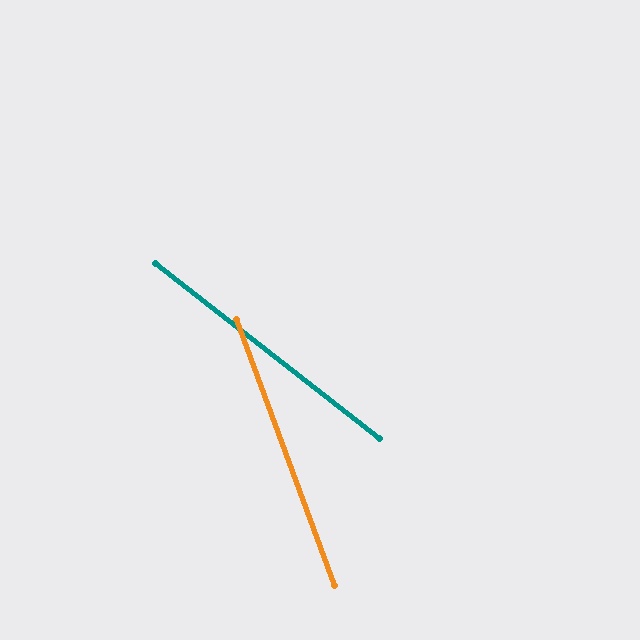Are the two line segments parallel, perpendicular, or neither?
Neither parallel nor perpendicular — they differ by about 32°.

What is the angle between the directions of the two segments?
Approximately 32 degrees.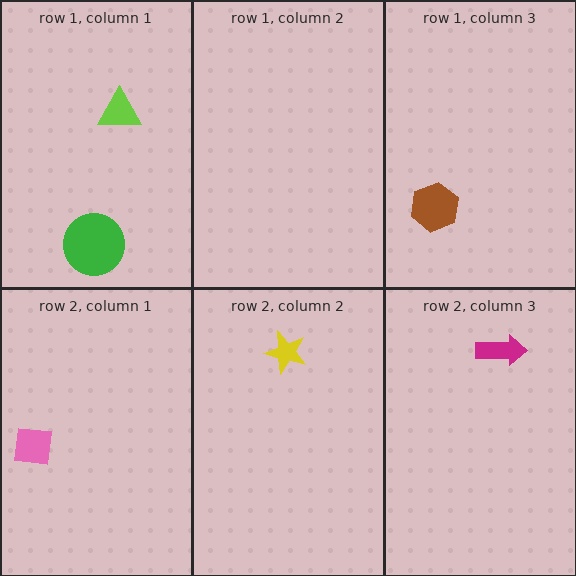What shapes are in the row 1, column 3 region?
The brown hexagon.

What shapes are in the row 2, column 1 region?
The pink square.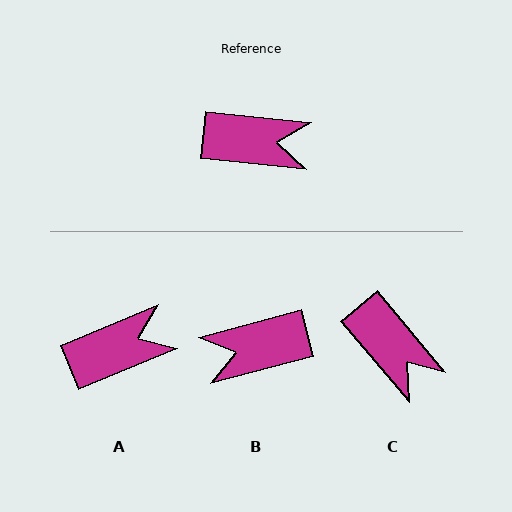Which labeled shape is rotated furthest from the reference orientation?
B, about 159 degrees away.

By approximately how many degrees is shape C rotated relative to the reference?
Approximately 44 degrees clockwise.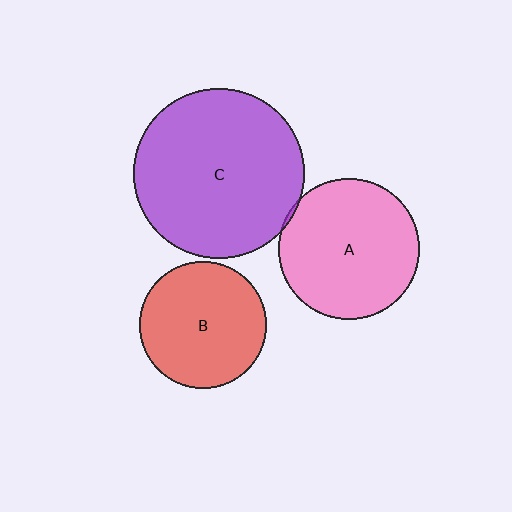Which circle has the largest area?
Circle C (purple).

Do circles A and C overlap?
Yes.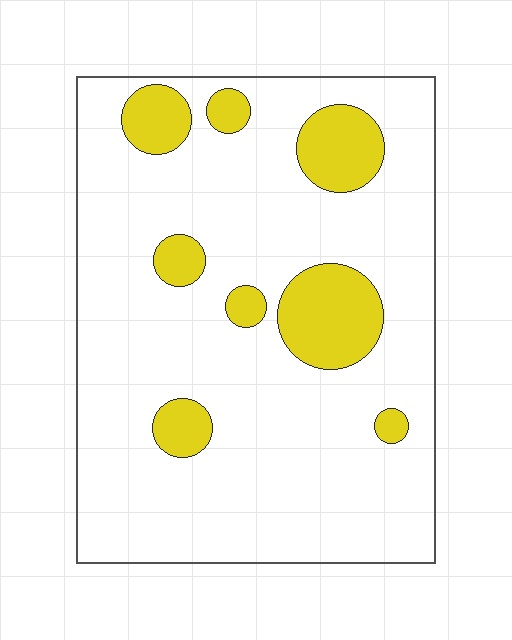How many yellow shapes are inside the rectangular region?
8.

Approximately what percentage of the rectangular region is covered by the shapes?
Approximately 15%.